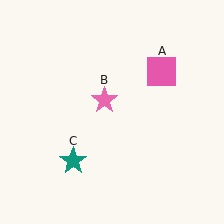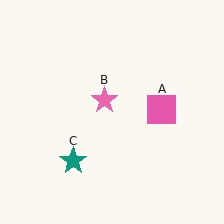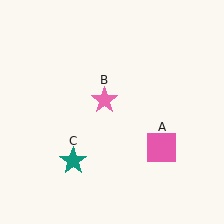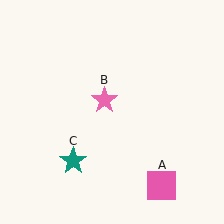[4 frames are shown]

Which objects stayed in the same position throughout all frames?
Pink star (object B) and teal star (object C) remained stationary.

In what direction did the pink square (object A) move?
The pink square (object A) moved down.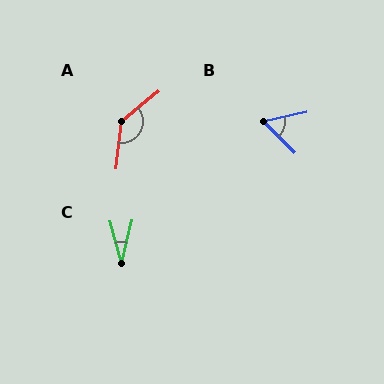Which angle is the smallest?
C, at approximately 29 degrees.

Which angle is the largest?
A, at approximately 135 degrees.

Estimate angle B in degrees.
Approximately 57 degrees.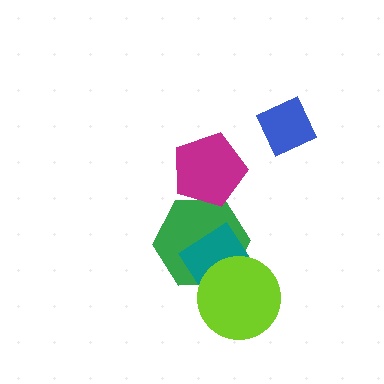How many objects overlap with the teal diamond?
2 objects overlap with the teal diamond.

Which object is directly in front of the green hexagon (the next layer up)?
The magenta pentagon is directly in front of the green hexagon.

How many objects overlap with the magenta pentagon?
1 object overlaps with the magenta pentagon.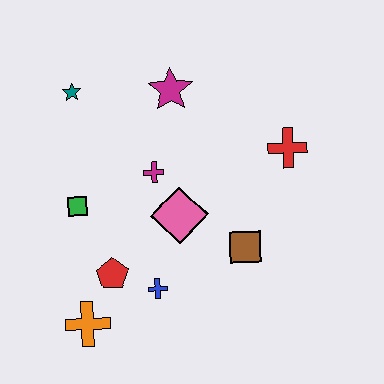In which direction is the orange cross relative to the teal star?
The orange cross is below the teal star.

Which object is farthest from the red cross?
The orange cross is farthest from the red cross.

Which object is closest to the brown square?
The pink diamond is closest to the brown square.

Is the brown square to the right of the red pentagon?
Yes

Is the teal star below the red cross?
No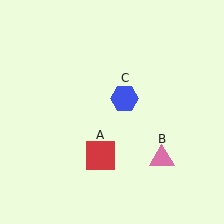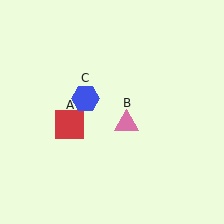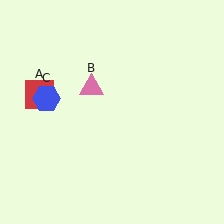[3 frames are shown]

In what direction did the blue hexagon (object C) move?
The blue hexagon (object C) moved left.